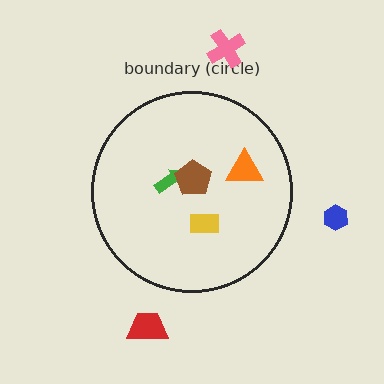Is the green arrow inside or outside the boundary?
Inside.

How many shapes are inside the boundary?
4 inside, 3 outside.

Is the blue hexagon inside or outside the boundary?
Outside.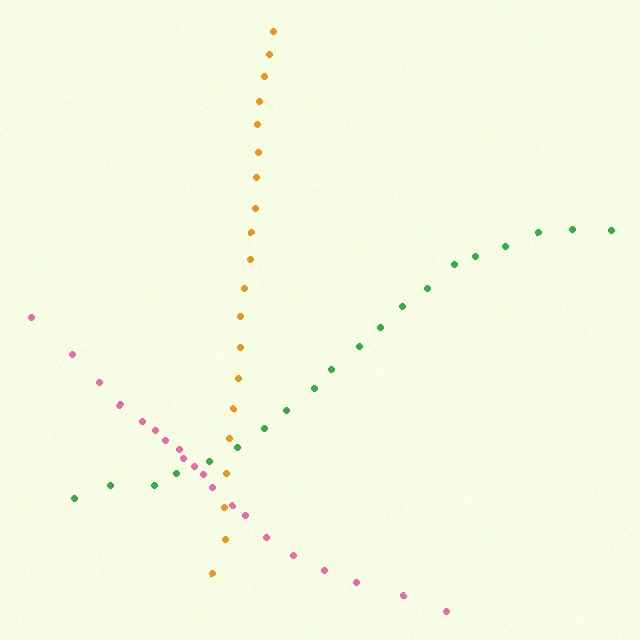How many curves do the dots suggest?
There are 3 distinct paths.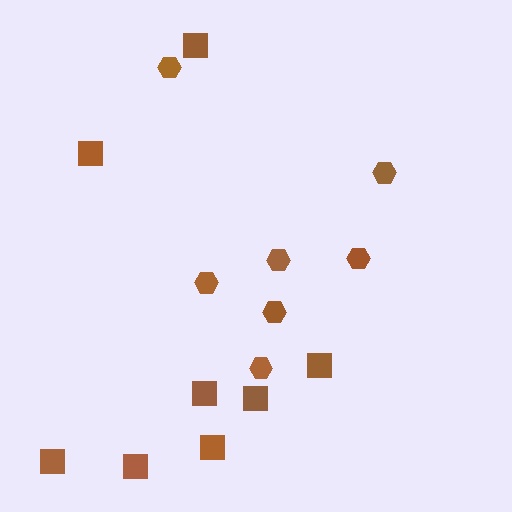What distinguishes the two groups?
There are 2 groups: one group of hexagons (7) and one group of squares (8).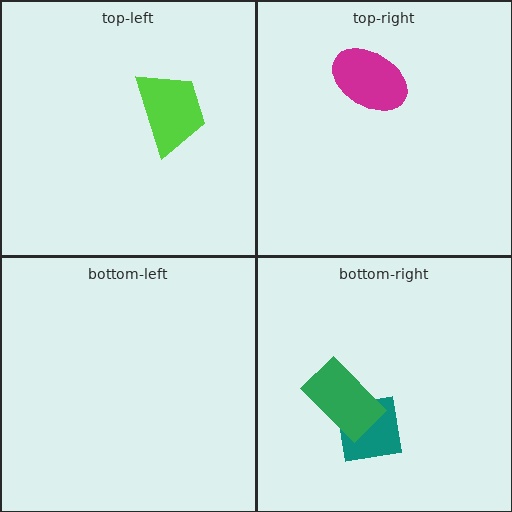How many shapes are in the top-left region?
1.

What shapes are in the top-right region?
The magenta ellipse.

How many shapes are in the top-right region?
1.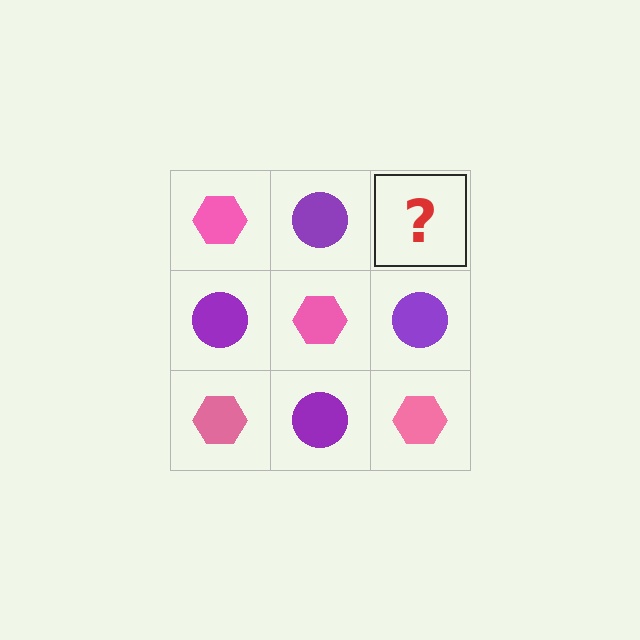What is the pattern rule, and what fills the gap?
The rule is that it alternates pink hexagon and purple circle in a checkerboard pattern. The gap should be filled with a pink hexagon.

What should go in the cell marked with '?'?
The missing cell should contain a pink hexagon.